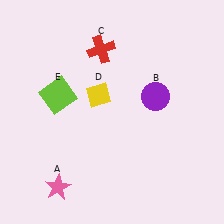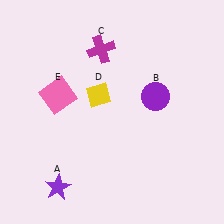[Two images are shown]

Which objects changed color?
A changed from pink to purple. C changed from red to magenta. E changed from lime to pink.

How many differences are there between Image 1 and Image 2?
There are 3 differences between the two images.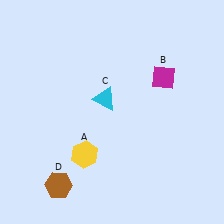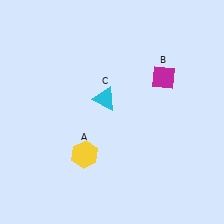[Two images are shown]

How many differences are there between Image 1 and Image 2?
There is 1 difference between the two images.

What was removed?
The brown hexagon (D) was removed in Image 2.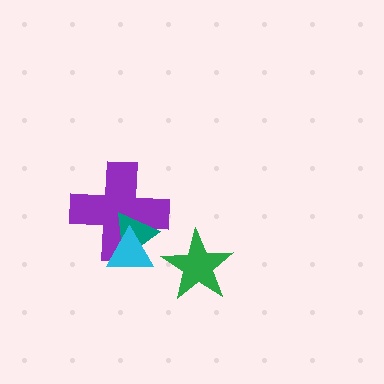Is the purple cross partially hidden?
Yes, it is partially covered by another shape.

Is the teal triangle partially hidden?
Yes, it is partially covered by another shape.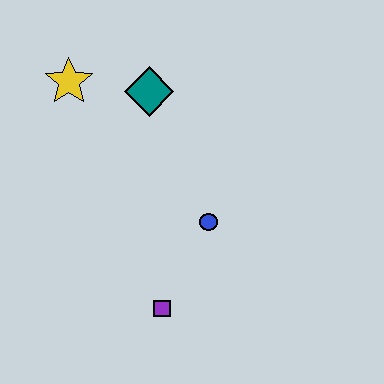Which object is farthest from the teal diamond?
The purple square is farthest from the teal diamond.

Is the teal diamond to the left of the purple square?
Yes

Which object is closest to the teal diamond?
The yellow star is closest to the teal diamond.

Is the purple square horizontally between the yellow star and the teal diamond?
No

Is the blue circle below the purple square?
No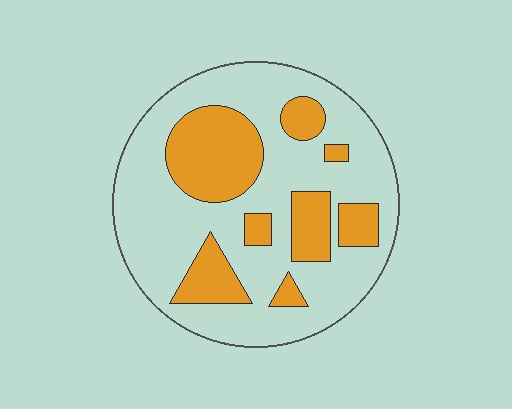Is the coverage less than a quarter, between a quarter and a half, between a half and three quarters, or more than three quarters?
Between a quarter and a half.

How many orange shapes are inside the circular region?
8.